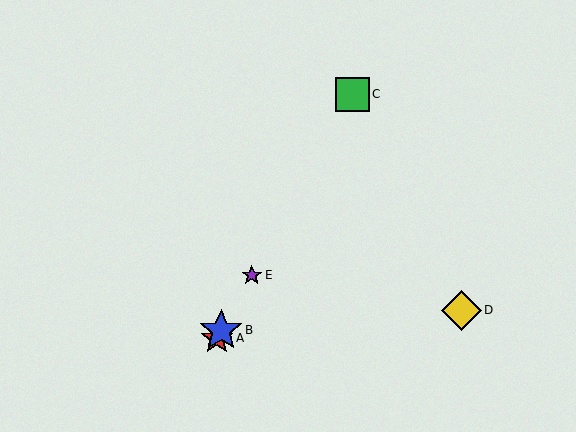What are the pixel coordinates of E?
Object E is at (252, 275).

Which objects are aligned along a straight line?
Objects A, B, C, E are aligned along a straight line.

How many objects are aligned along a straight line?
4 objects (A, B, C, E) are aligned along a straight line.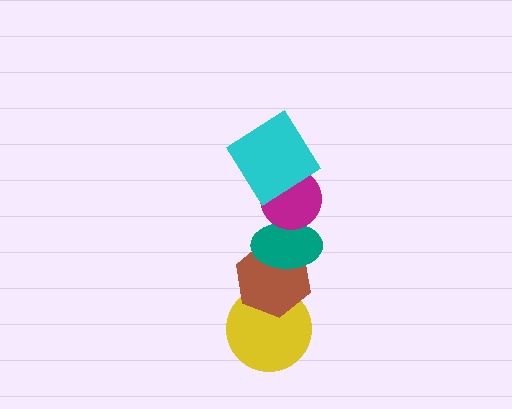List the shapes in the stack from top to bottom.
From top to bottom: the cyan diamond, the magenta circle, the teal ellipse, the brown hexagon, the yellow circle.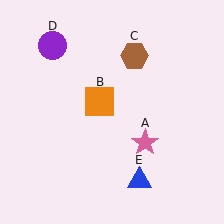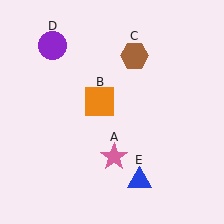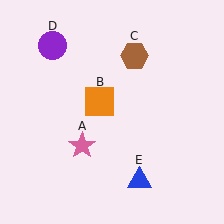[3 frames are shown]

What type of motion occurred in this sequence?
The pink star (object A) rotated clockwise around the center of the scene.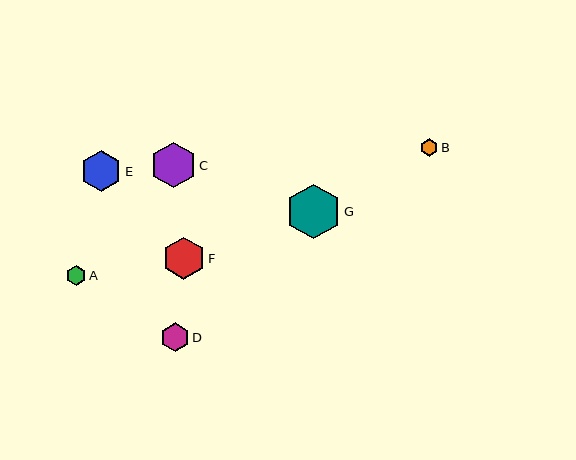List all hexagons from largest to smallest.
From largest to smallest: G, C, F, E, D, A, B.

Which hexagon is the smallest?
Hexagon B is the smallest with a size of approximately 18 pixels.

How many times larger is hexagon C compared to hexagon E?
Hexagon C is approximately 1.1 times the size of hexagon E.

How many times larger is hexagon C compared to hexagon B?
Hexagon C is approximately 2.6 times the size of hexagon B.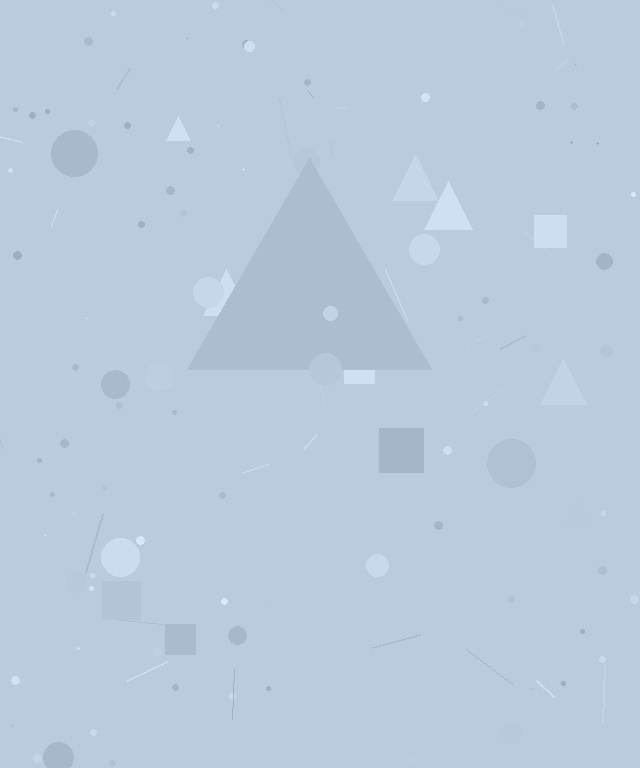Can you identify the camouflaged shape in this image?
The camouflaged shape is a triangle.